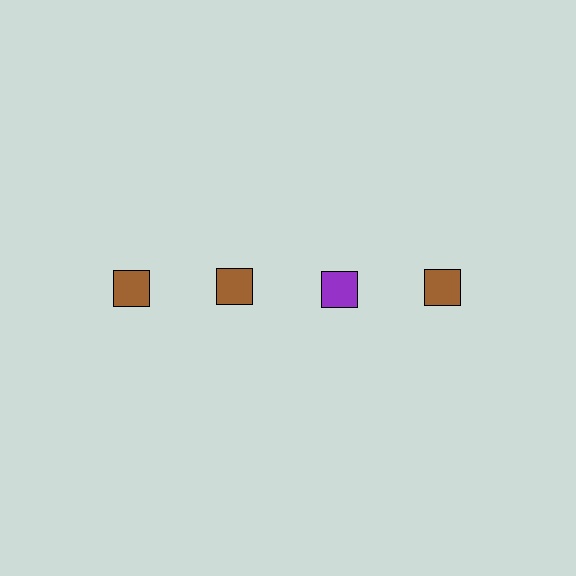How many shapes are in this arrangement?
There are 4 shapes arranged in a grid pattern.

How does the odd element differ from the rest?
It has a different color: purple instead of brown.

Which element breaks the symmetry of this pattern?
The purple square in the top row, center column breaks the symmetry. All other shapes are brown squares.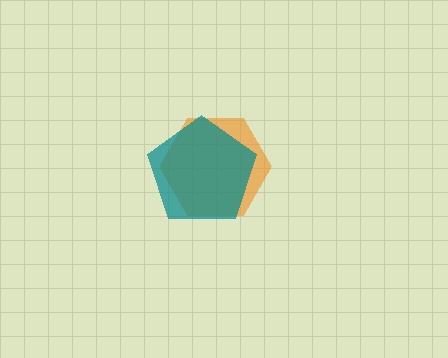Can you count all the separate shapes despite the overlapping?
Yes, there are 2 separate shapes.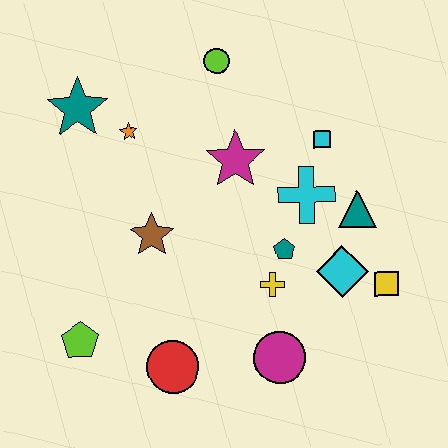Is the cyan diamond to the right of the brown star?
Yes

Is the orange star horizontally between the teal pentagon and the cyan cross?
No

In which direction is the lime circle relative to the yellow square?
The lime circle is above the yellow square.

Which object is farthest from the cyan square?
The lime pentagon is farthest from the cyan square.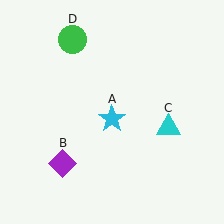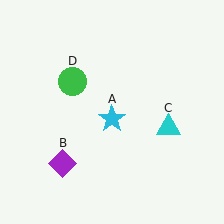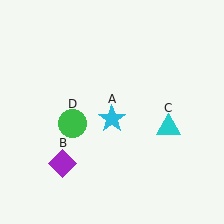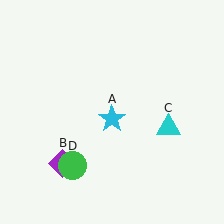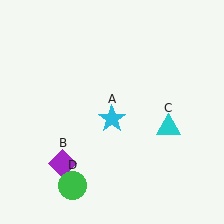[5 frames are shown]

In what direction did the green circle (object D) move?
The green circle (object D) moved down.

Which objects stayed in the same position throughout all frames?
Cyan star (object A) and purple diamond (object B) and cyan triangle (object C) remained stationary.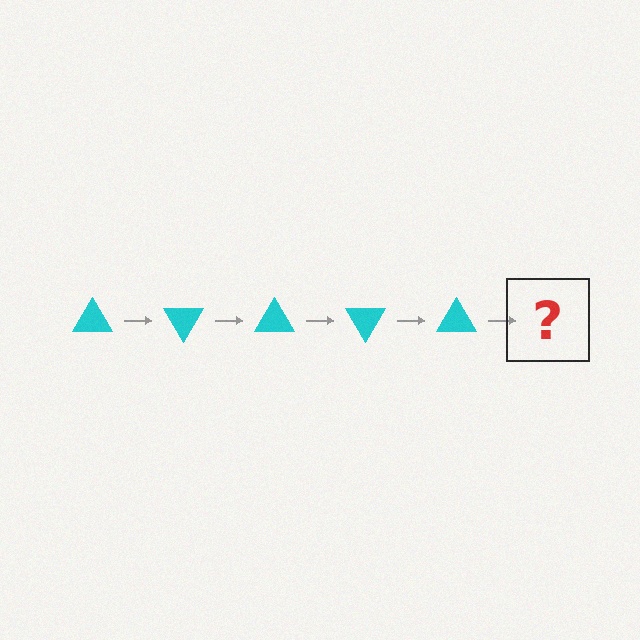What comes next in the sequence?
The next element should be a cyan triangle rotated 300 degrees.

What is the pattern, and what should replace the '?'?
The pattern is that the triangle rotates 60 degrees each step. The '?' should be a cyan triangle rotated 300 degrees.